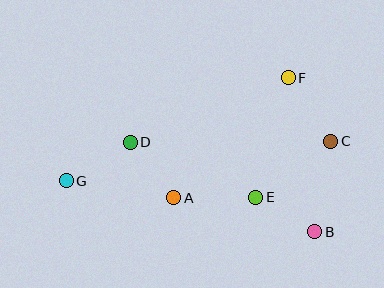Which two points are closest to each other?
Points B and E are closest to each other.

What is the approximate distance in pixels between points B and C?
The distance between B and C is approximately 92 pixels.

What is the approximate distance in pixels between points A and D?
The distance between A and D is approximately 71 pixels.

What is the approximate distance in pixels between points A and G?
The distance between A and G is approximately 109 pixels.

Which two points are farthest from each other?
Points C and G are farthest from each other.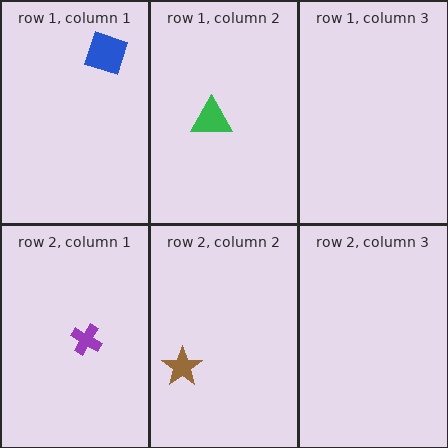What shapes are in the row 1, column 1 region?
The blue square.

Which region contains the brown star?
The row 2, column 2 region.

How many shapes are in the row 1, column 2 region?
1.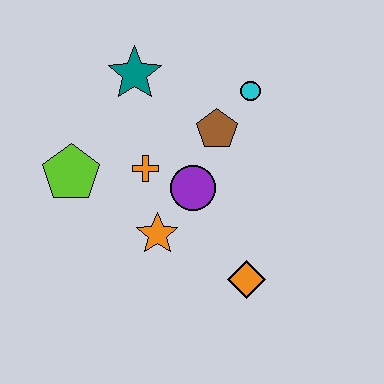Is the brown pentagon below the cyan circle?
Yes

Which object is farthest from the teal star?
The orange diamond is farthest from the teal star.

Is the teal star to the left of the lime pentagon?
No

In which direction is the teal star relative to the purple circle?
The teal star is above the purple circle.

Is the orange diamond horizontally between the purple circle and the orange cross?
No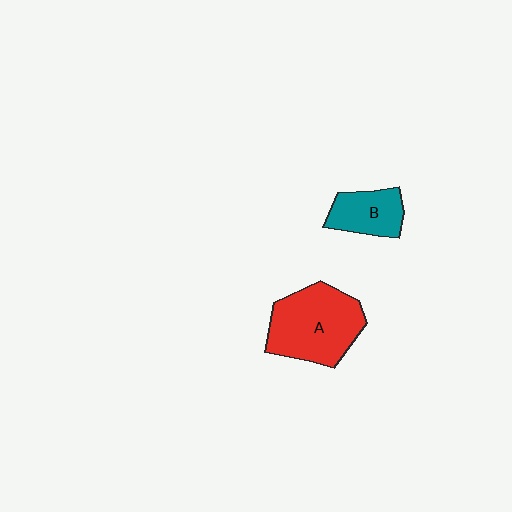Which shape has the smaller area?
Shape B (teal).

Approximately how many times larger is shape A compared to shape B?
Approximately 1.9 times.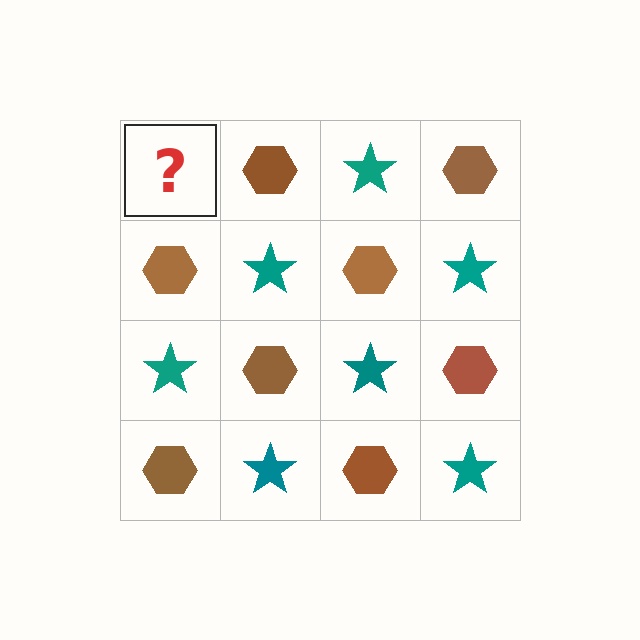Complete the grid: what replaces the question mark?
The question mark should be replaced with a teal star.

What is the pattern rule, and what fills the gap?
The rule is that it alternates teal star and brown hexagon in a checkerboard pattern. The gap should be filled with a teal star.